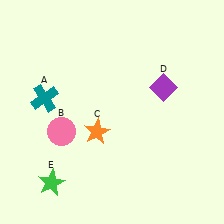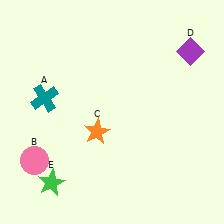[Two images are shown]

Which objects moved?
The objects that moved are: the pink circle (B), the purple diamond (D).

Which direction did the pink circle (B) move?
The pink circle (B) moved down.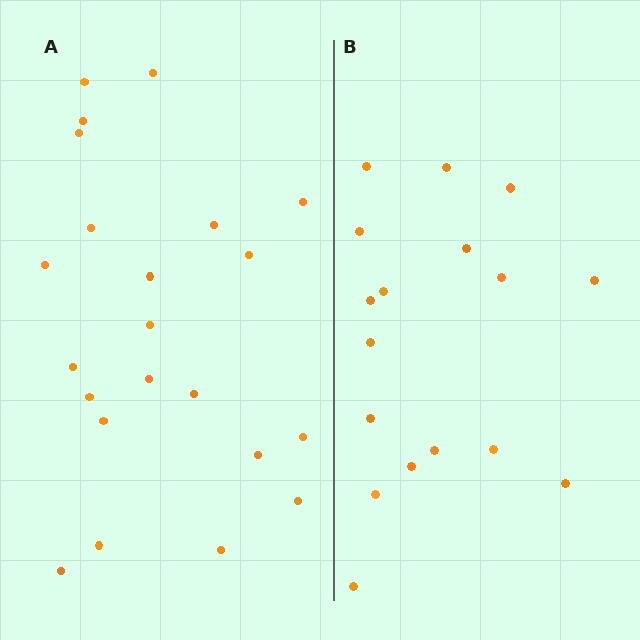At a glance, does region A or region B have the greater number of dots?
Region A (the left region) has more dots.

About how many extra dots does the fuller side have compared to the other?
Region A has about 5 more dots than region B.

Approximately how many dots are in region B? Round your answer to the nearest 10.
About 20 dots. (The exact count is 17, which rounds to 20.)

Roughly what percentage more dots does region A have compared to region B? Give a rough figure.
About 30% more.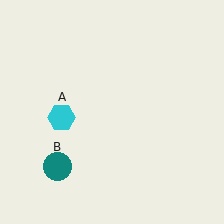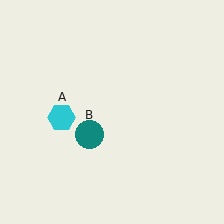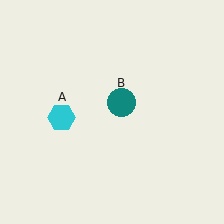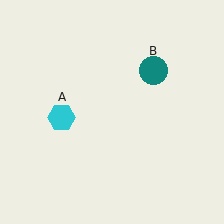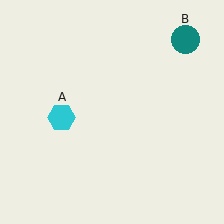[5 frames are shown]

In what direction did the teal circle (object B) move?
The teal circle (object B) moved up and to the right.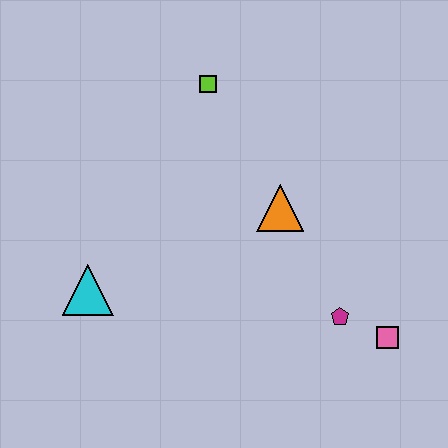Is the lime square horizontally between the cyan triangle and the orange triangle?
Yes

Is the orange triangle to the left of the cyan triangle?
No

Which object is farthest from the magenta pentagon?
The lime square is farthest from the magenta pentagon.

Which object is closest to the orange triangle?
The magenta pentagon is closest to the orange triangle.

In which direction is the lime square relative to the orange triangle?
The lime square is above the orange triangle.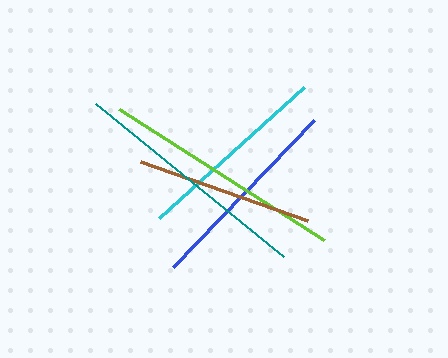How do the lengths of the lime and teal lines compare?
The lime and teal lines are approximately the same length.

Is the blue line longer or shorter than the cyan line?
The blue line is longer than the cyan line.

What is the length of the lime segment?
The lime segment is approximately 244 pixels long.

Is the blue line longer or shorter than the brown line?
The blue line is longer than the brown line.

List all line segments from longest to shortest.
From longest to shortest: lime, teal, blue, cyan, brown.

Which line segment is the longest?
The lime line is the longest at approximately 244 pixels.